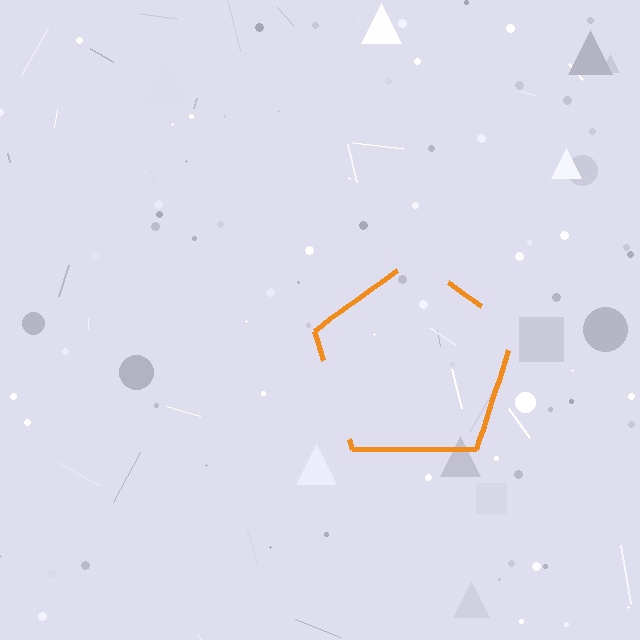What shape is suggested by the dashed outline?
The dashed outline suggests a pentagon.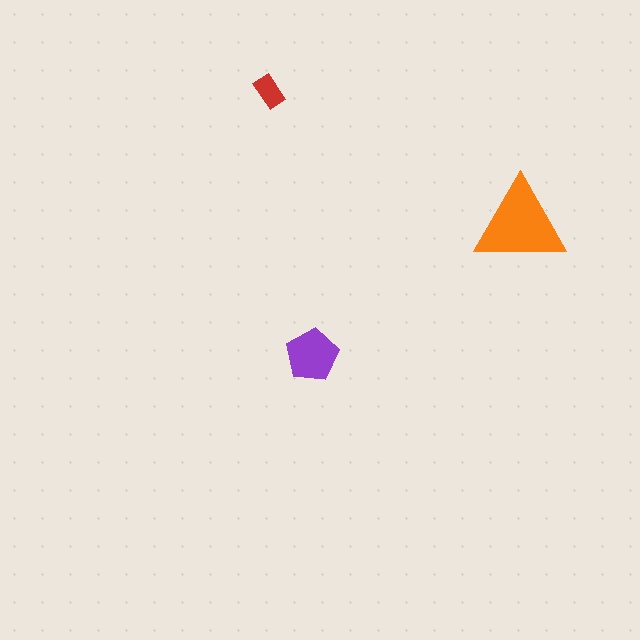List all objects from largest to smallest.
The orange triangle, the purple pentagon, the red rectangle.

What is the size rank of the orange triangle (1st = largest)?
1st.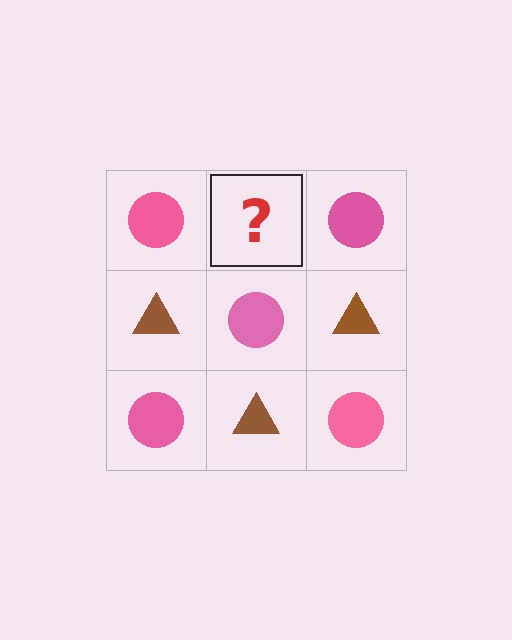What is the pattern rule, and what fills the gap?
The rule is that it alternates pink circle and brown triangle in a checkerboard pattern. The gap should be filled with a brown triangle.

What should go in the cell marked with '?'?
The missing cell should contain a brown triangle.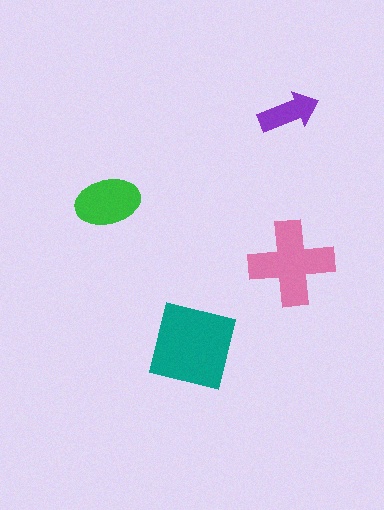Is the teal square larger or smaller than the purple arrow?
Larger.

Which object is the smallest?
The purple arrow.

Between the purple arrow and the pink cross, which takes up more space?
The pink cross.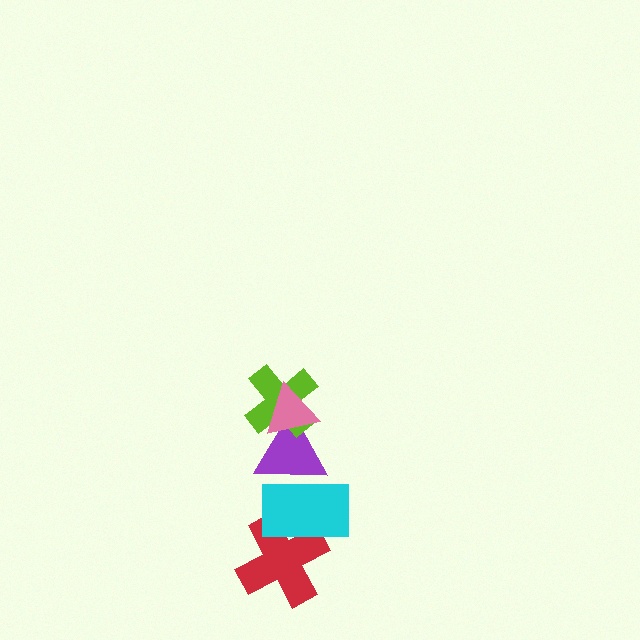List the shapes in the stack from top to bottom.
From top to bottom: the pink triangle, the lime cross, the purple triangle, the cyan rectangle, the red cross.